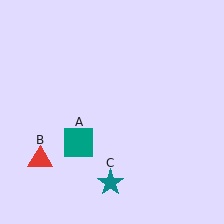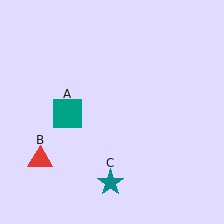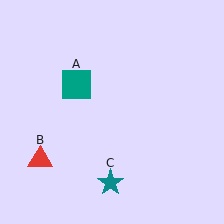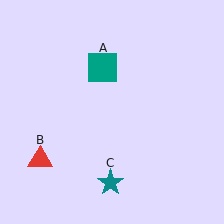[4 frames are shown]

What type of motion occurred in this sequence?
The teal square (object A) rotated clockwise around the center of the scene.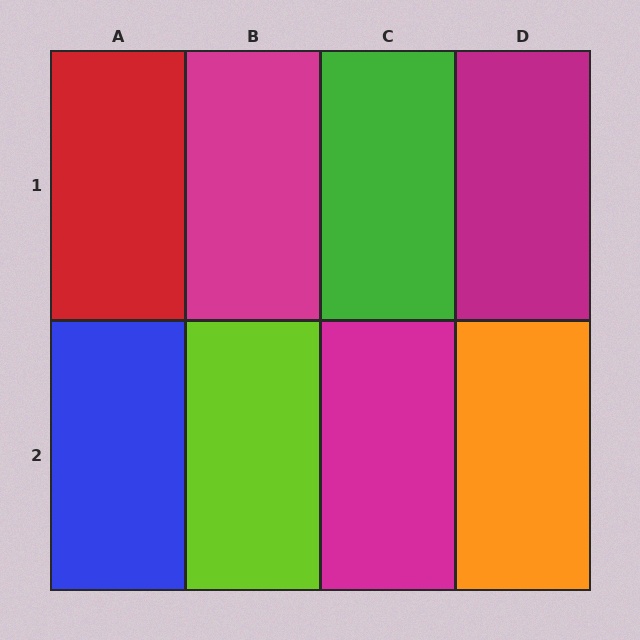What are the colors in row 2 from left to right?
Blue, lime, magenta, orange.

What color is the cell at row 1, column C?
Green.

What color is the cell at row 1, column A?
Red.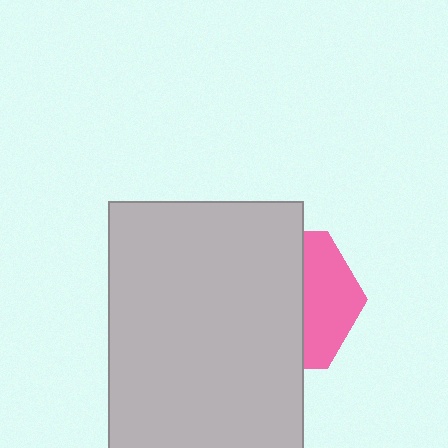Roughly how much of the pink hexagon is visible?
A small part of it is visible (roughly 37%).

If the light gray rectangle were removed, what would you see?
You would see the complete pink hexagon.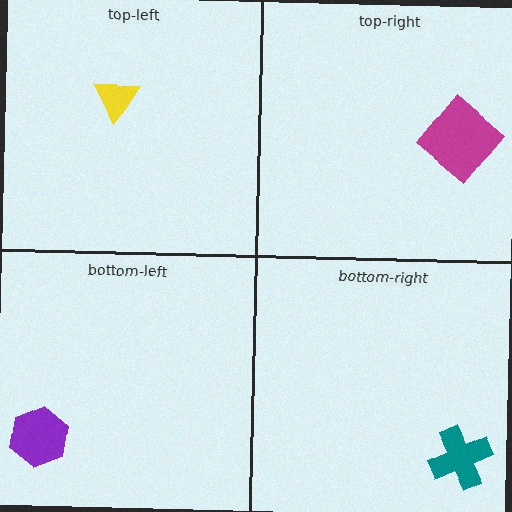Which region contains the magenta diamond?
The top-right region.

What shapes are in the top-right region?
The magenta diamond.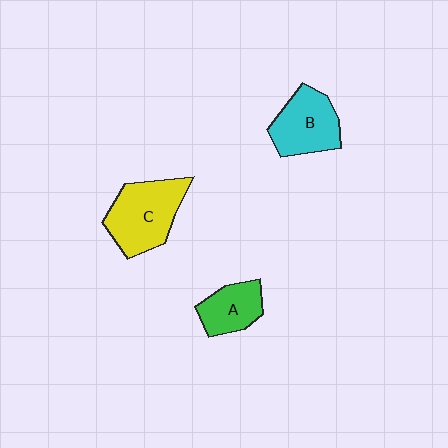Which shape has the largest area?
Shape C (yellow).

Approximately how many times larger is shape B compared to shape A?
Approximately 1.3 times.